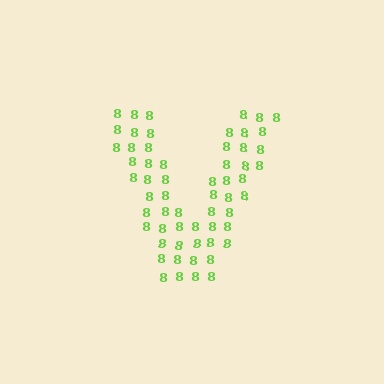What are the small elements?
The small elements are digit 8's.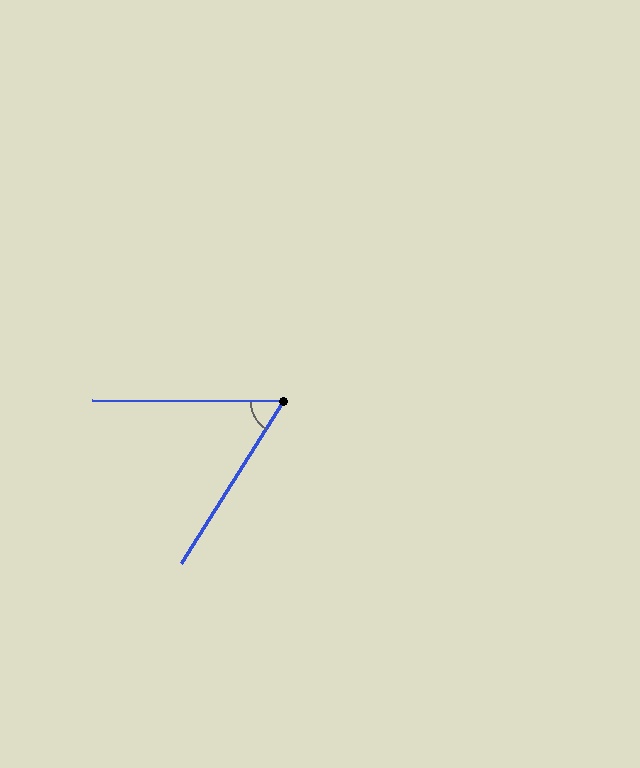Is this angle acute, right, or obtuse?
It is acute.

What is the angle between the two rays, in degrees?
Approximately 58 degrees.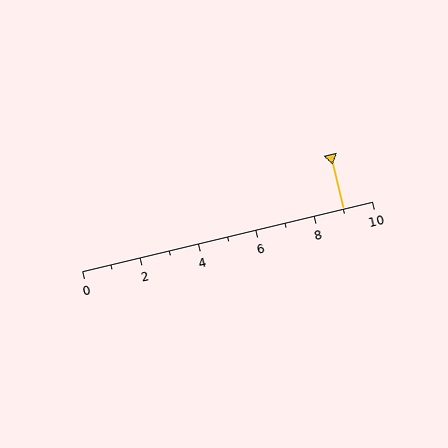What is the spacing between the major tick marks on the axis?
The major ticks are spaced 2 apart.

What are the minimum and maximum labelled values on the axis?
The axis runs from 0 to 10.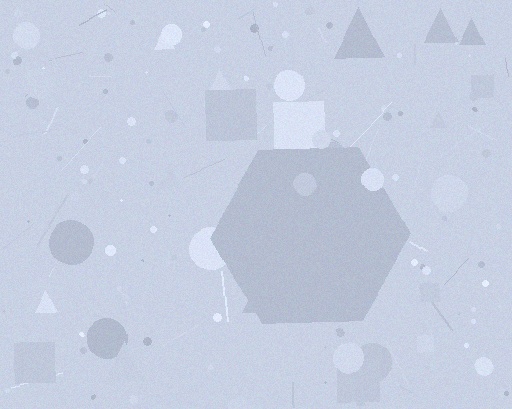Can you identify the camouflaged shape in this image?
The camouflaged shape is a hexagon.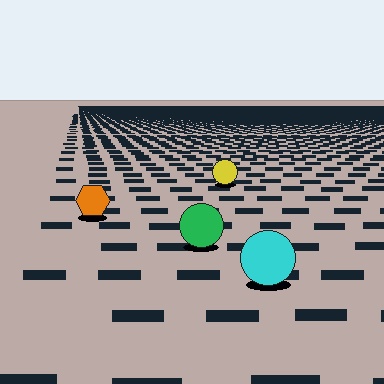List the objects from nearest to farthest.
From nearest to farthest: the cyan circle, the green circle, the orange hexagon, the yellow circle.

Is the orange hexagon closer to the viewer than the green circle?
No. The green circle is closer — you can tell from the texture gradient: the ground texture is coarser near it.